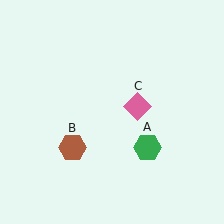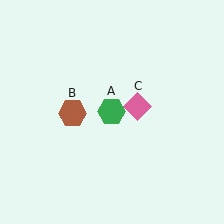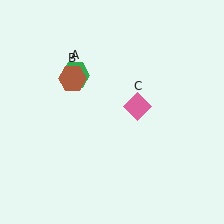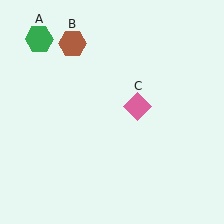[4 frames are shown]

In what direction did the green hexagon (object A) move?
The green hexagon (object A) moved up and to the left.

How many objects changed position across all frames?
2 objects changed position: green hexagon (object A), brown hexagon (object B).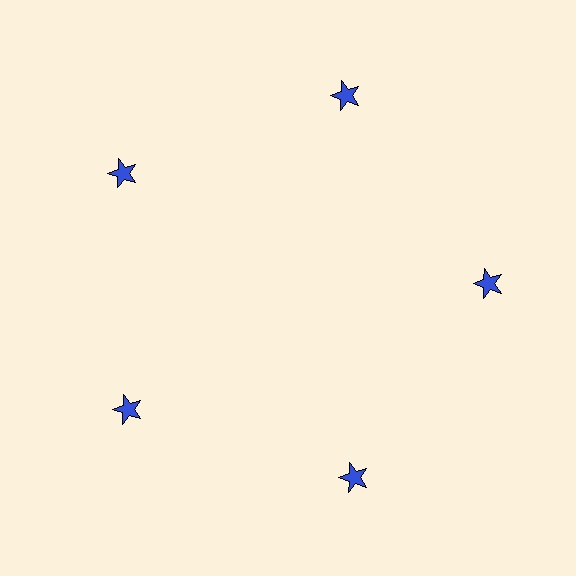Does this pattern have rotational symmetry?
Yes, this pattern has 5-fold rotational symmetry. It looks the same after rotating 72 degrees around the center.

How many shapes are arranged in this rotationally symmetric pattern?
There are 5 shapes, arranged in 5 groups of 1.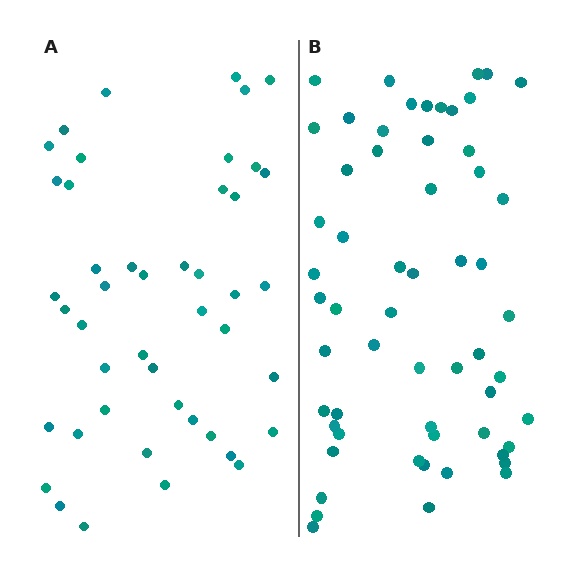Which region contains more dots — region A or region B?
Region B (the right region) has more dots.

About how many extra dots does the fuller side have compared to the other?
Region B has approximately 15 more dots than region A.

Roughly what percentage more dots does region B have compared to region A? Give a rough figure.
About 30% more.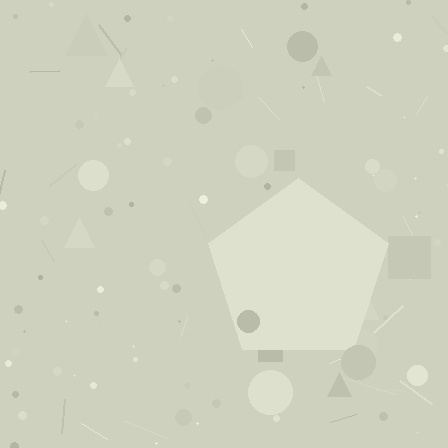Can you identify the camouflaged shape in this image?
The camouflaged shape is a pentagon.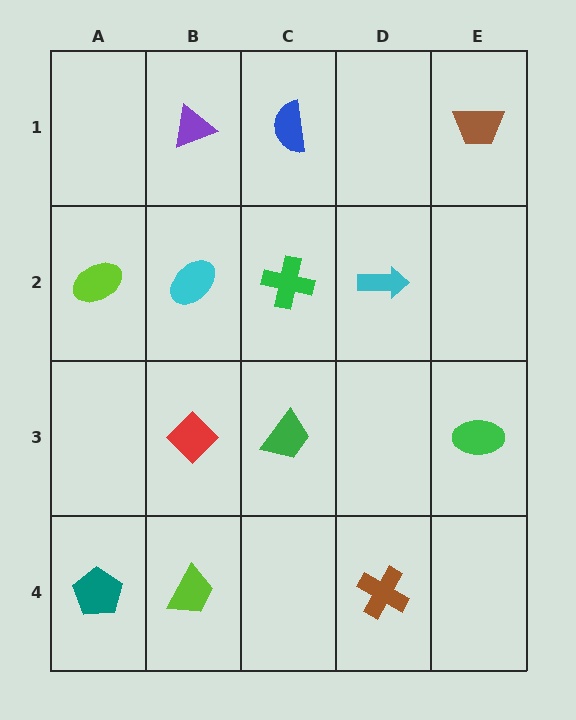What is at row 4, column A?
A teal pentagon.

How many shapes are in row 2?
4 shapes.